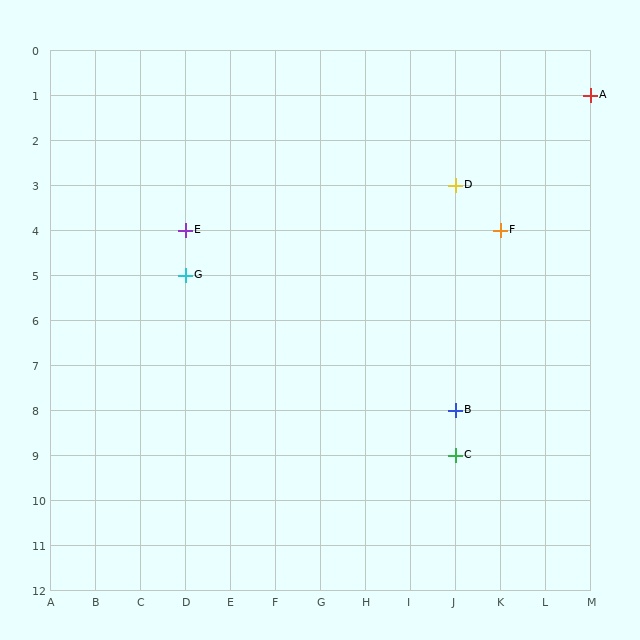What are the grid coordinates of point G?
Point G is at grid coordinates (D, 5).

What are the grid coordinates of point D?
Point D is at grid coordinates (J, 3).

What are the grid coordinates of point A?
Point A is at grid coordinates (M, 1).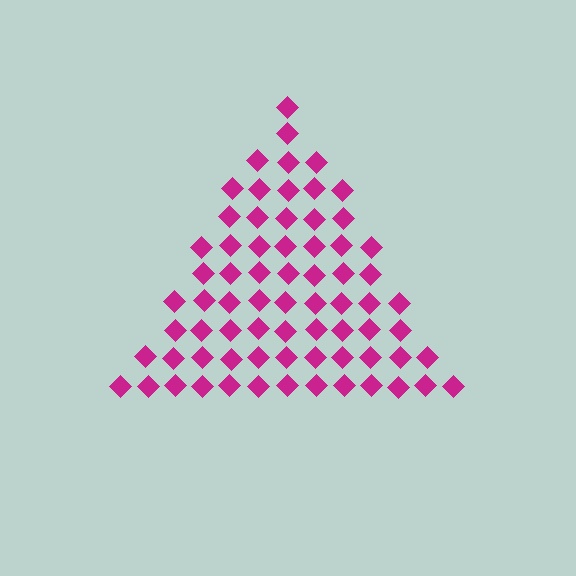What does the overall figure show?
The overall figure shows a triangle.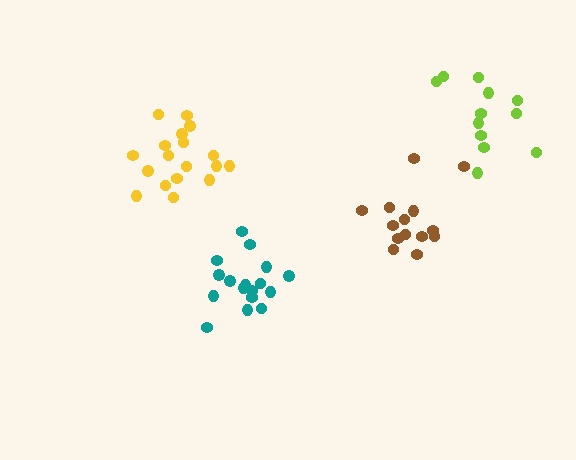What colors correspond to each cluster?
The clusters are colored: teal, yellow, brown, lime.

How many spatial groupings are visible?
There are 4 spatial groupings.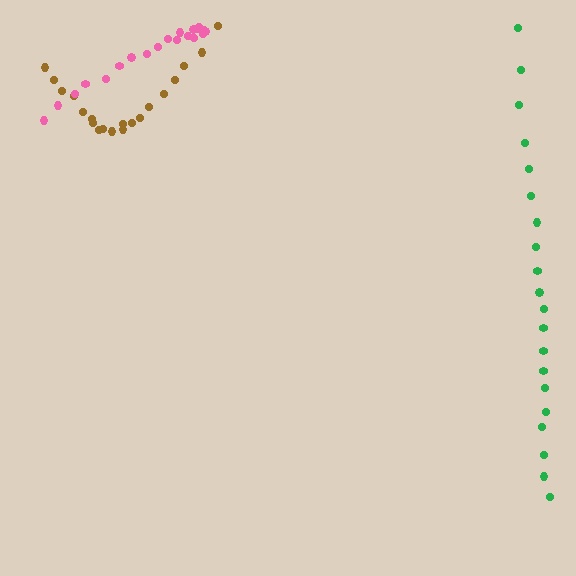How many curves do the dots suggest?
There are 3 distinct paths.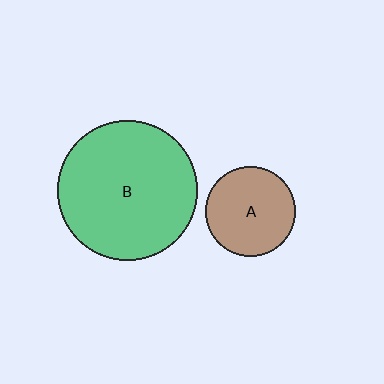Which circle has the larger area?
Circle B (green).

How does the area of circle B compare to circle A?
Approximately 2.4 times.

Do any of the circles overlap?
No, none of the circles overlap.